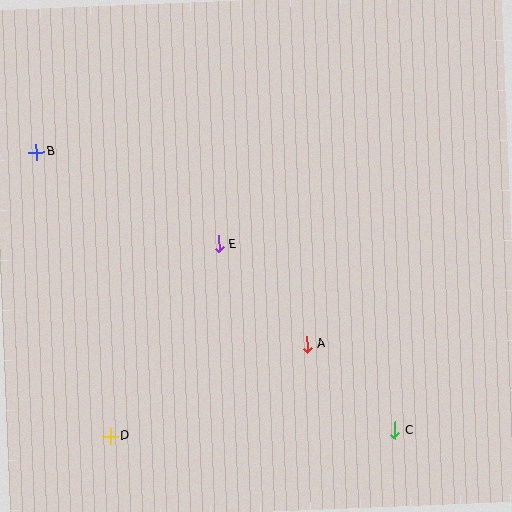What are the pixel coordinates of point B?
Point B is at (36, 152).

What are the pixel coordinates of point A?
Point A is at (307, 344).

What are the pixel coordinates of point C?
Point C is at (395, 430).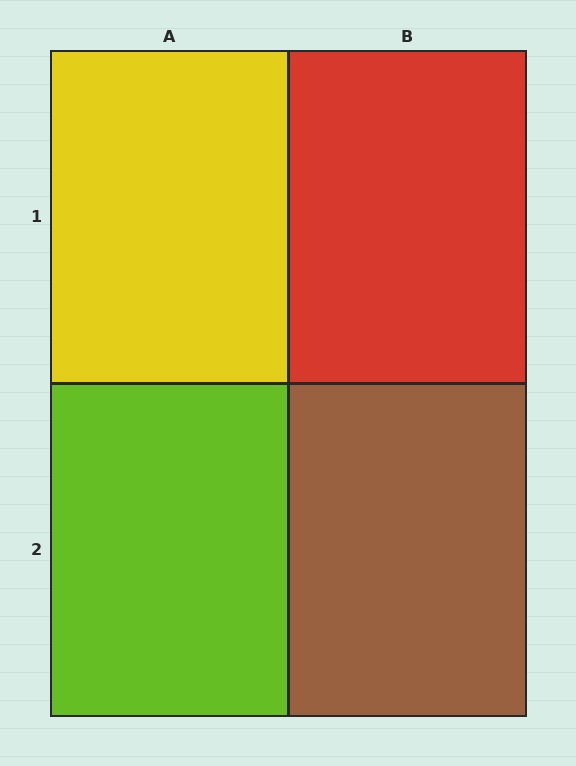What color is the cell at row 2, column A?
Lime.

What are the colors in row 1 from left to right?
Yellow, red.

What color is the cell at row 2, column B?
Brown.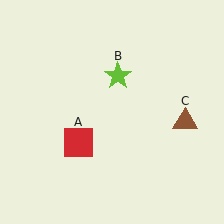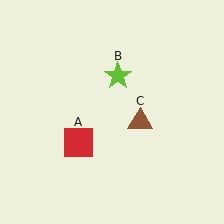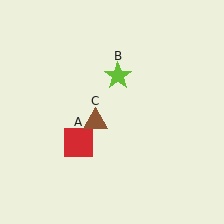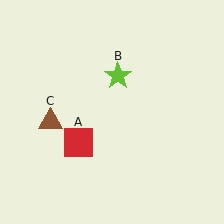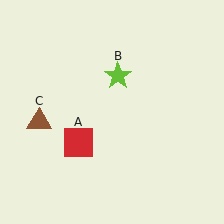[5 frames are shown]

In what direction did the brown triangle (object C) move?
The brown triangle (object C) moved left.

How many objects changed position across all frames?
1 object changed position: brown triangle (object C).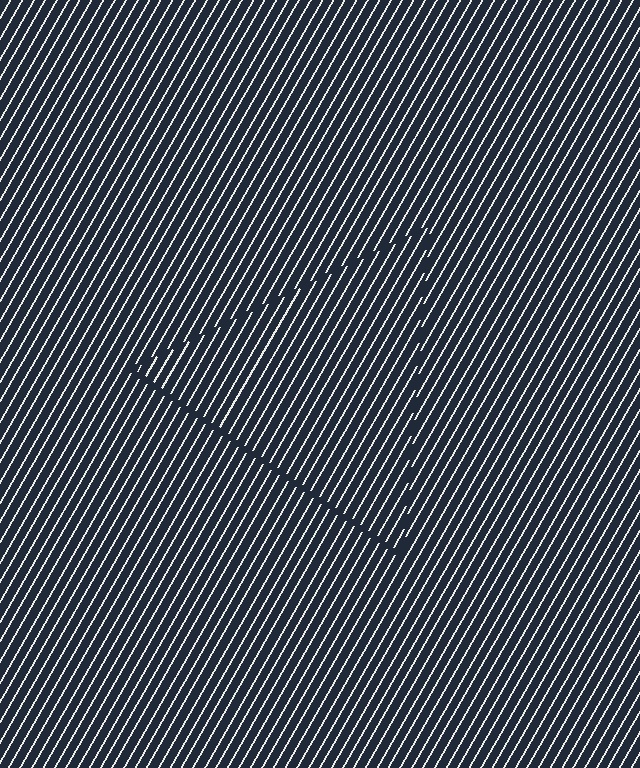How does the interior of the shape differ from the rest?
The interior of the shape contains the same grating, shifted by half a period — the contour is defined by the phase discontinuity where line-ends from the inner and outer gratings abut.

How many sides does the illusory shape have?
3 sides — the line-ends trace a triangle.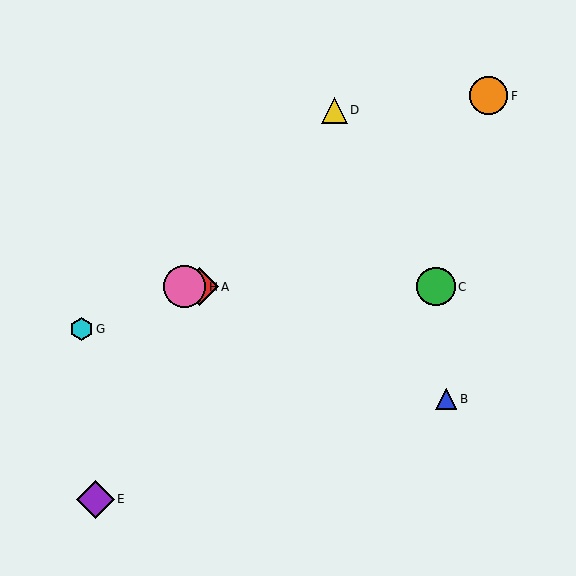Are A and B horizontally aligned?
No, A is at y≈287 and B is at y≈399.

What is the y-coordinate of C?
Object C is at y≈287.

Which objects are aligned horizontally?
Objects A, C, H are aligned horizontally.